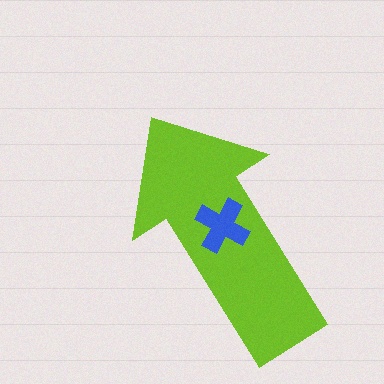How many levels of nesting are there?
2.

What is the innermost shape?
The blue cross.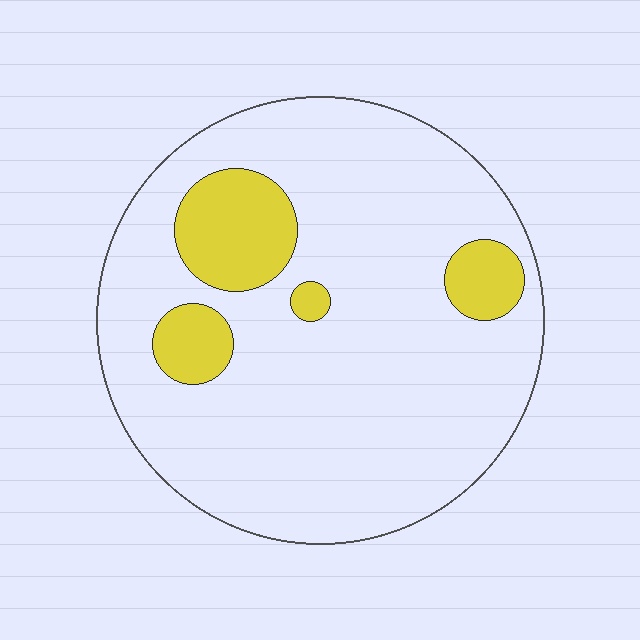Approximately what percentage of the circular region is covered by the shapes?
Approximately 15%.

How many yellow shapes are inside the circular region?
4.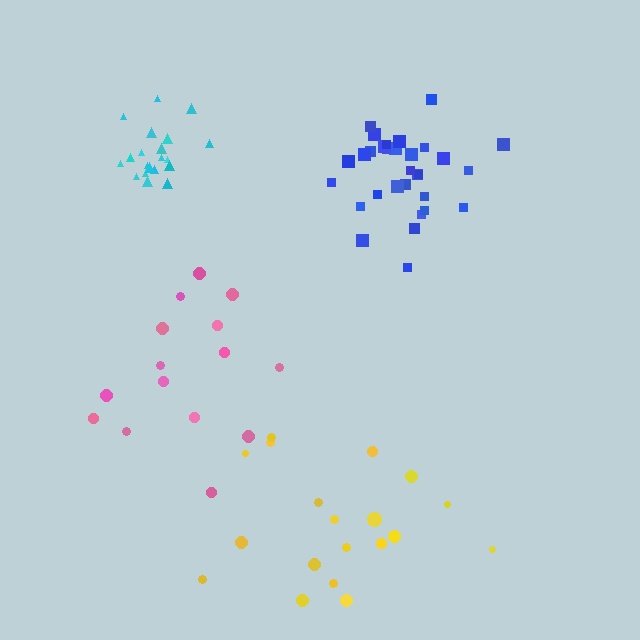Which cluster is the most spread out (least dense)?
Yellow.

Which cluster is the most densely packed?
Cyan.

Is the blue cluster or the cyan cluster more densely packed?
Cyan.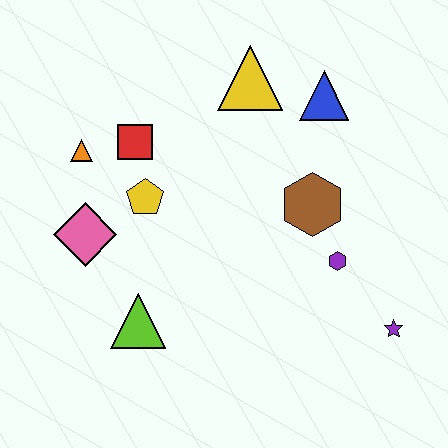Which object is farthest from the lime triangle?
The blue triangle is farthest from the lime triangle.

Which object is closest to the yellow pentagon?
The red square is closest to the yellow pentagon.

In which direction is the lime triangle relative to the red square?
The lime triangle is below the red square.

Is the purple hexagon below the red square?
Yes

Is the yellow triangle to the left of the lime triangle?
No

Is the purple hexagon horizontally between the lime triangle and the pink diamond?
No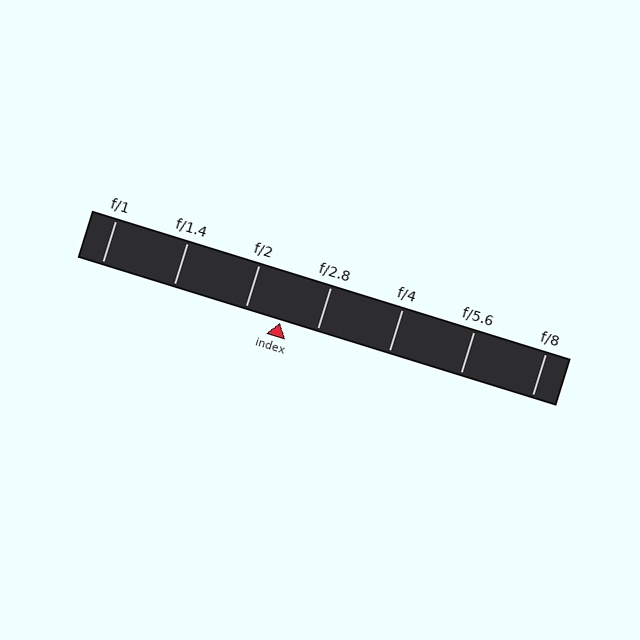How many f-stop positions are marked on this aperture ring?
There are 7 f-stop positions marked.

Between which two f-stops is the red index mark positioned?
The index mark is between f/2 and f/2.8.